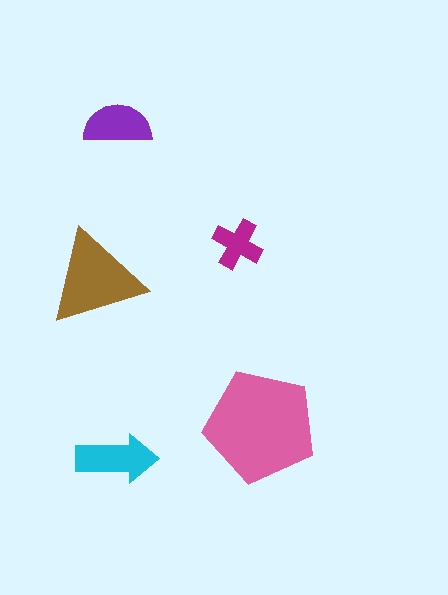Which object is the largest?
The pink pentagon.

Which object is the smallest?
The magenta cross.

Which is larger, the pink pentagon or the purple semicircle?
The pink pentagon.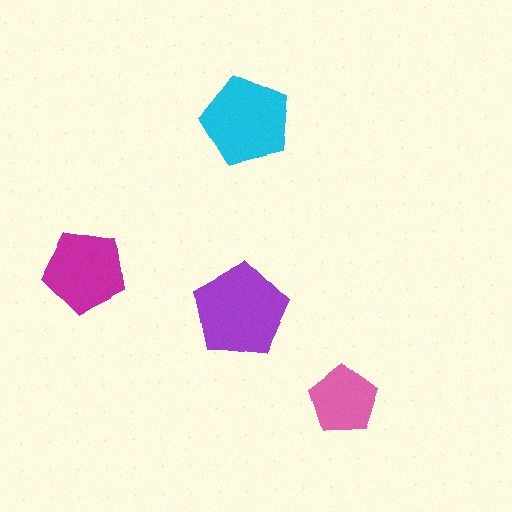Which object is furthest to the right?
The pink pentagon is rightmost.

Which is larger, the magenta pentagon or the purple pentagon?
The purple one.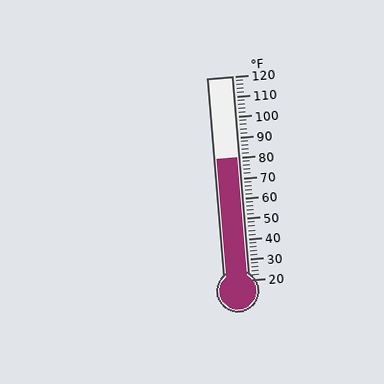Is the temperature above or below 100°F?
The temperature is below 100°F.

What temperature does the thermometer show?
The thermometer shows approximately 80°F.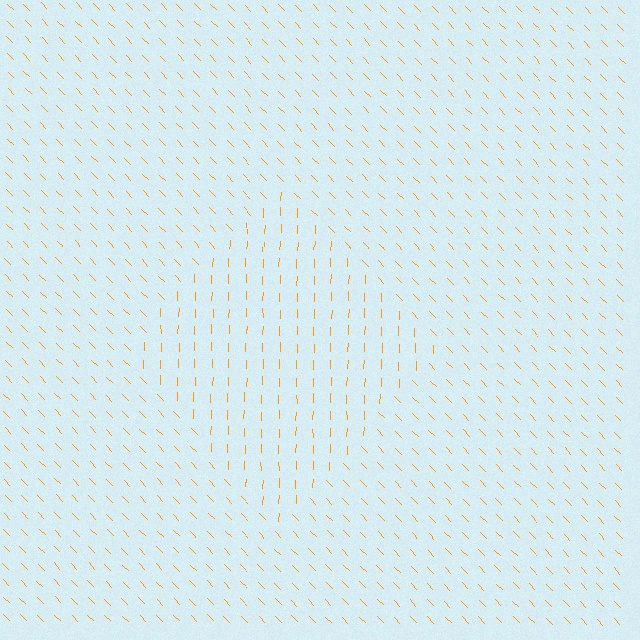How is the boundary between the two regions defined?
The boundary is defined purely by a change in line orientation (approximately 45 degrees difference). All lines are the same color and thickness.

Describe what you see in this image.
The image is filled with small orange line segments. A diamond region in the image has lines oriented differently from the surrounding lines, creating a visible texture boundary.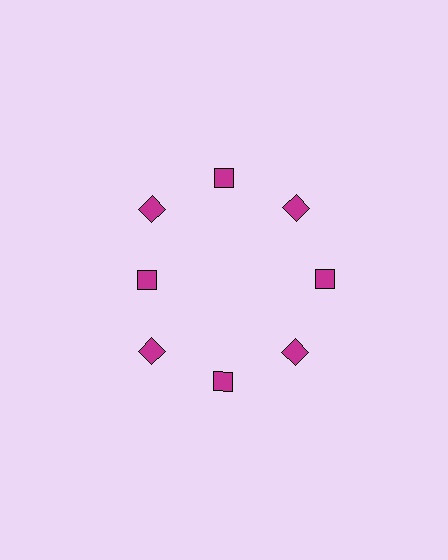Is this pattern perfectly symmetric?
No. The 8 magenta squares are arranged in a ring, but one element near the 9 o'clock position is pulled inward toward the center, breaking the 8-fold rotational symmetry.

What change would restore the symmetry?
The symmetry would be restored by moving it outward, back onto the ring so that all 8 squares sit at equal angles and equal distance from the center.